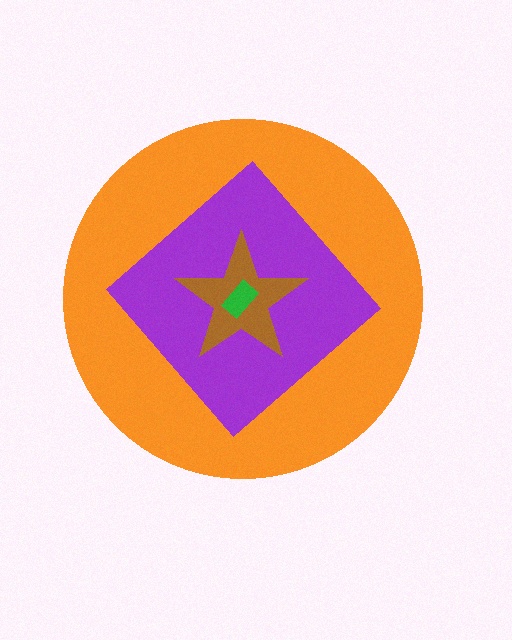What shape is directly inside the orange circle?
The purple diamond.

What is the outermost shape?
The orange circle.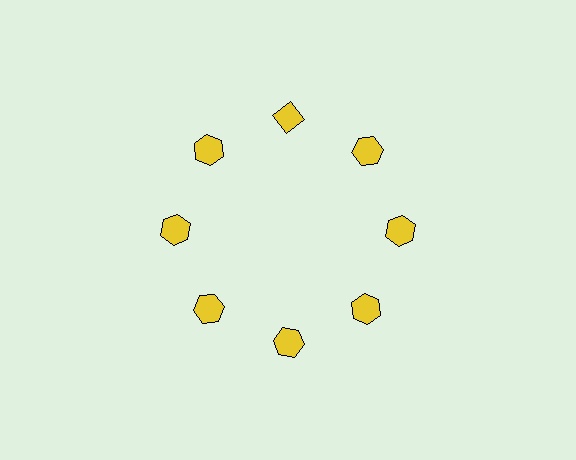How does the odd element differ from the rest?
It has a different shape: diamond instead of hexagon.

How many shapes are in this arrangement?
There are 8 shapes arranged in a ring pattern.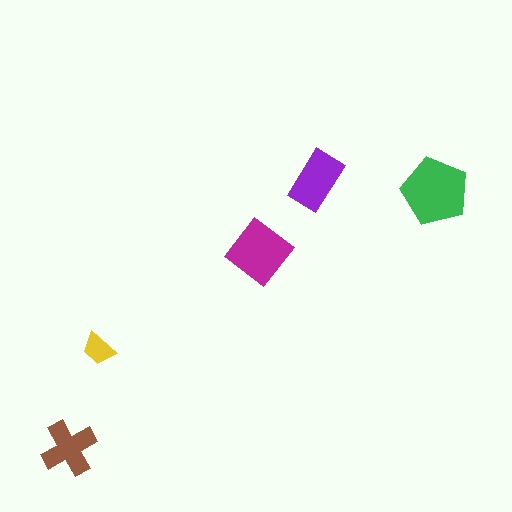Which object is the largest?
The green pentagon.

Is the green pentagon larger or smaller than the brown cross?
Larger.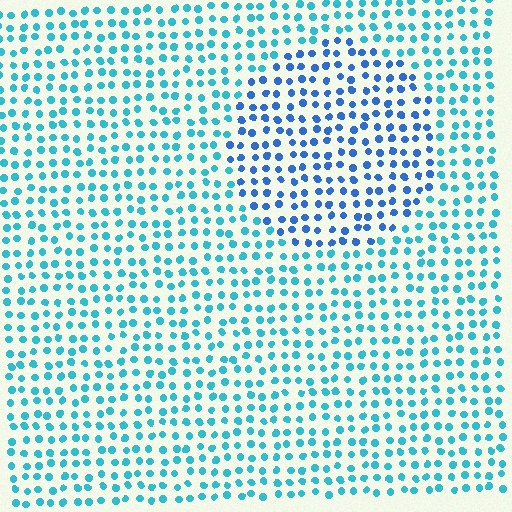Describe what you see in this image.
The image is filled with small cyan elements in a uniform arrangement. A circle-shaped region is visible where the elements are tinted to a slightly different hue, forming a subtle color boundary.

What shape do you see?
I see a circle.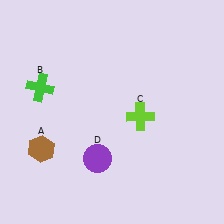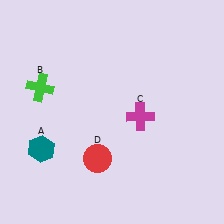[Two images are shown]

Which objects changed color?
A changed from brown to teal. C changed from lime to magenta. D changed from purple to red.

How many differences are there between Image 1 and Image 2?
There are 3 differences between the two images.